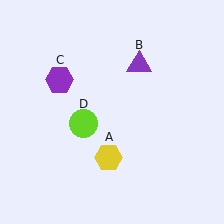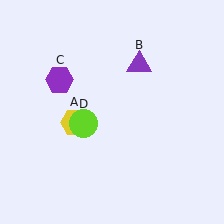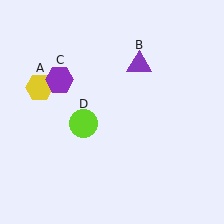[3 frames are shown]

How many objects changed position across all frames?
1 object changed position: yellow hexagon (object A).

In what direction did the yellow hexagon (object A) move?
The yellow hexagon (object A) moved up and to the left.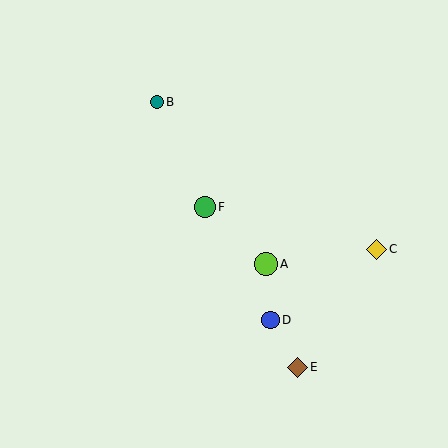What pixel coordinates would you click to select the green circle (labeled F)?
Click at (205, 207) to select the green circle F.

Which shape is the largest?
The lime circle (labeled A) is the largest.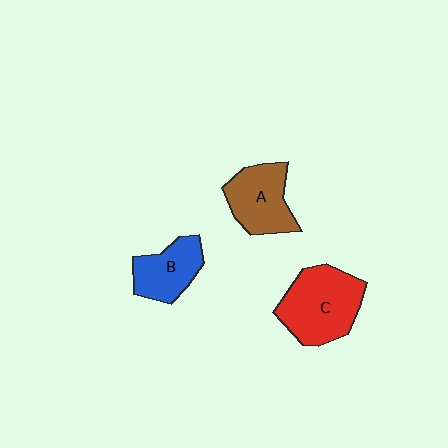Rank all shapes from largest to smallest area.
From largest to smallest: C (red), A (brown), B (blue).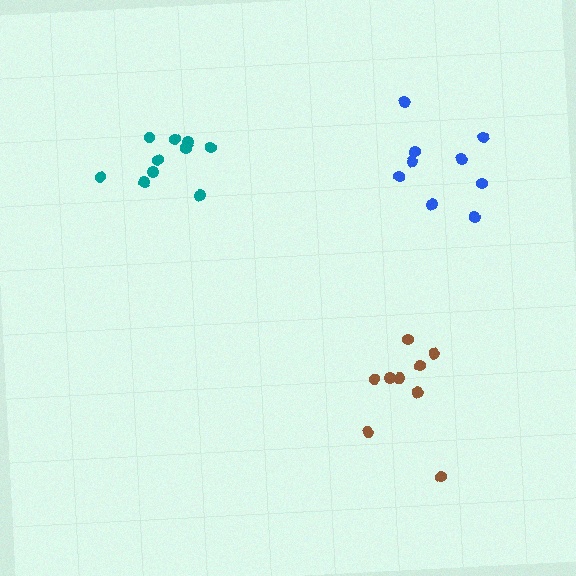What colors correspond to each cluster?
The clusters are colored: brown, teal, blue.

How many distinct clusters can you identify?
There are 3 distinct clusters.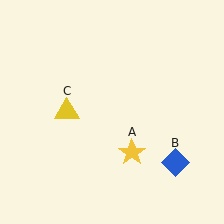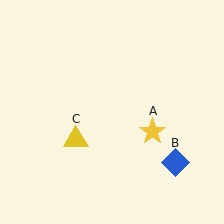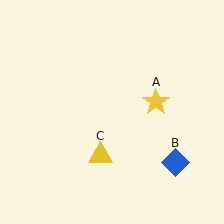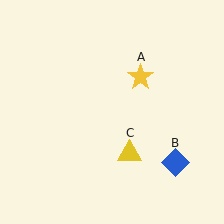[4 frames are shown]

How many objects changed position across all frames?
2 objects changed position: yellow star (object A), yellow triangle (object C).